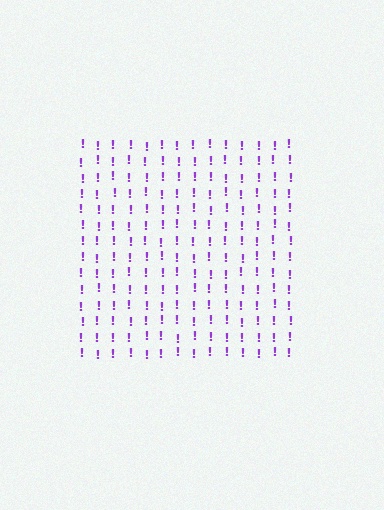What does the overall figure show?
The overall figure shows a square.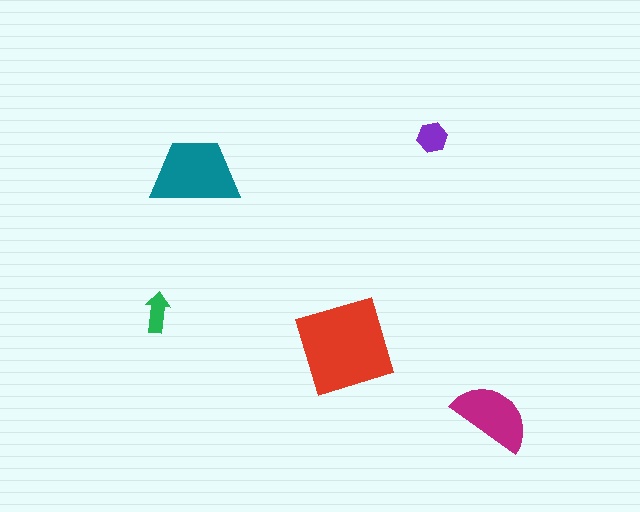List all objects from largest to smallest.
The red square, the teal trapezoid, the magenta semicircle, the purple hexagon, the green arrow.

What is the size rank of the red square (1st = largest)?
1st.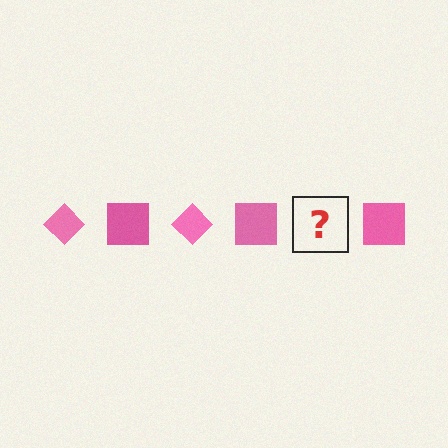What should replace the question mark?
The question mark should be replaced with a pink diamond.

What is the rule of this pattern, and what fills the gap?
The rule is that the pattern cycles through diamond, square shapes in pink. The gap should be filled with a pink diamond.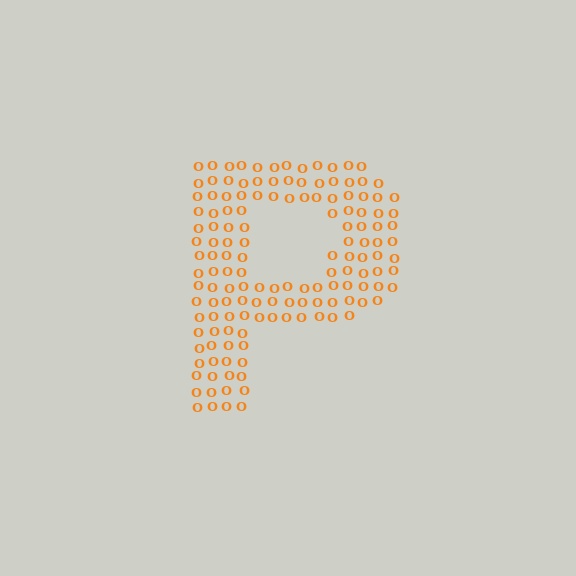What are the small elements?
The small elements are letter O's.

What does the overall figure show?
The overall figure shows the letter P.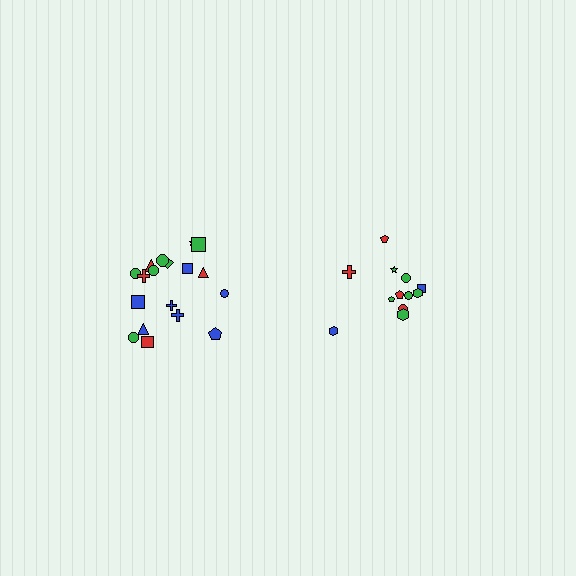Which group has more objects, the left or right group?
The left group.